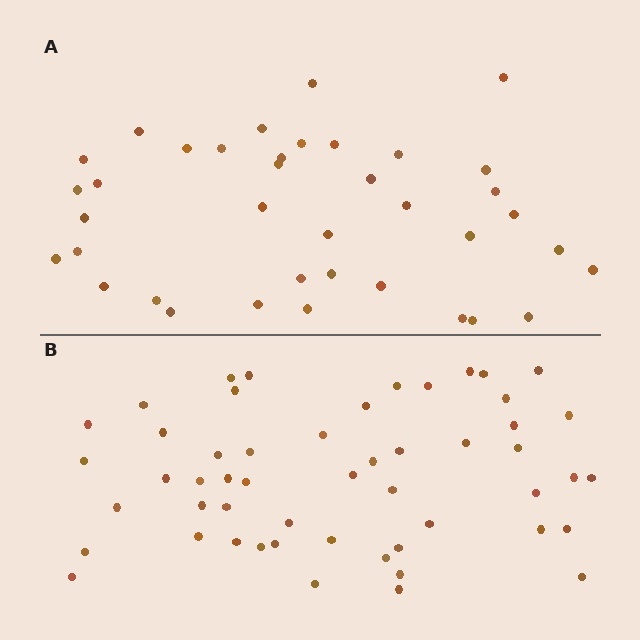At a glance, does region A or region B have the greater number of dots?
Region B (the bottom region) has more dots.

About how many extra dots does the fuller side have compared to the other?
Region B has approximately 15 more dots than region A.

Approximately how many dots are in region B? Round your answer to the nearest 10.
About 50 dots. (The exact count is 52, which rounds to 50.)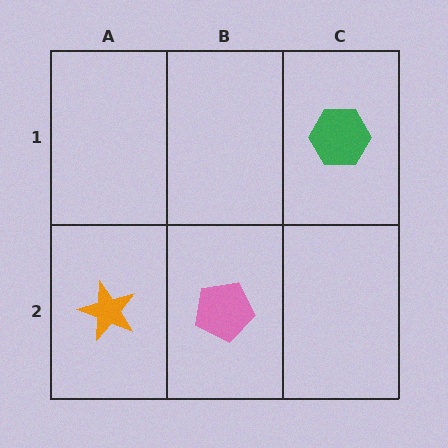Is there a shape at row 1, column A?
No, that cell is empty.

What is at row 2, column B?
A pink pentagon.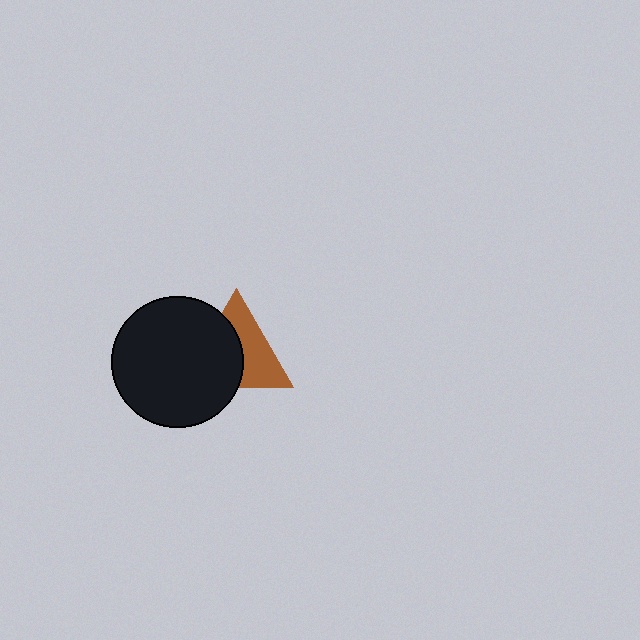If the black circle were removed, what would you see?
You would see the complete brown triangle.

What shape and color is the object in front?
The object in front is a black circle.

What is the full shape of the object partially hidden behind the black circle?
The partially hidden object is a brown triangle.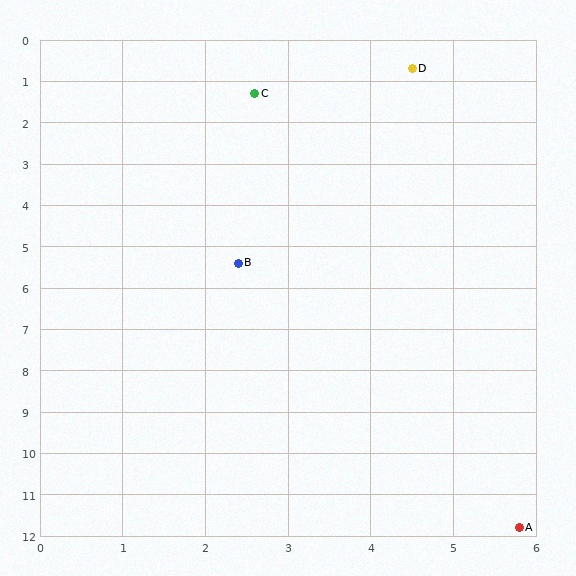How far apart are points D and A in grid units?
Points D and A are about 11.2 grid units apart.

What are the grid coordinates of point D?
Point D is at approximately (4.5, 0.7).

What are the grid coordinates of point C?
Point C is at approximately (2.6, 1.3).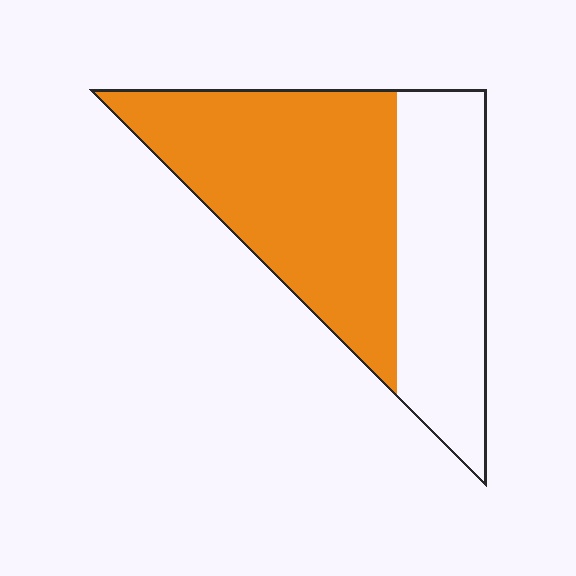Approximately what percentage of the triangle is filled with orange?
Approximately 60%.